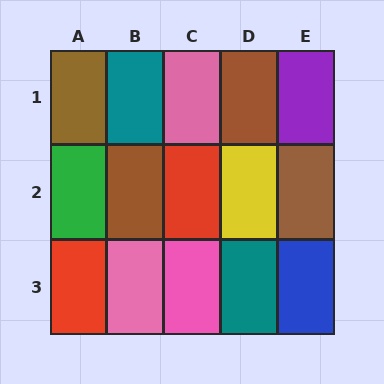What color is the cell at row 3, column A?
Red.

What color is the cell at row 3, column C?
Pink.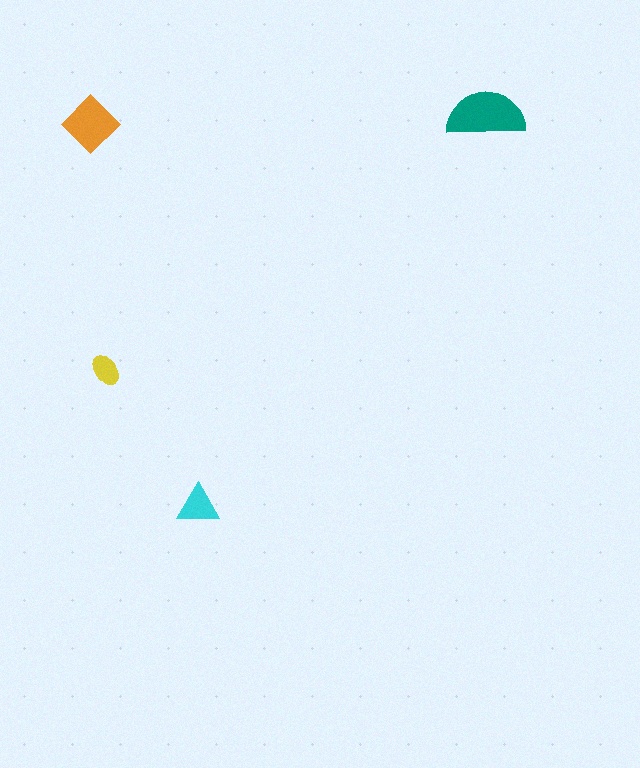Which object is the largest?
The teal semicircle.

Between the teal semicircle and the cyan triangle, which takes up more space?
The teal semicircle.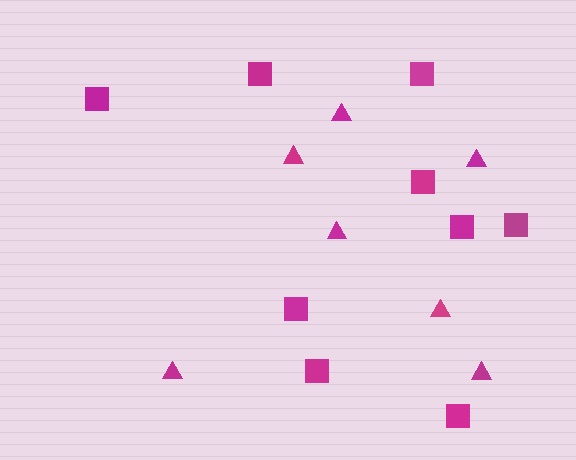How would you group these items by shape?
There are 2 groups: one group of triangles (7) and one group of squares (9).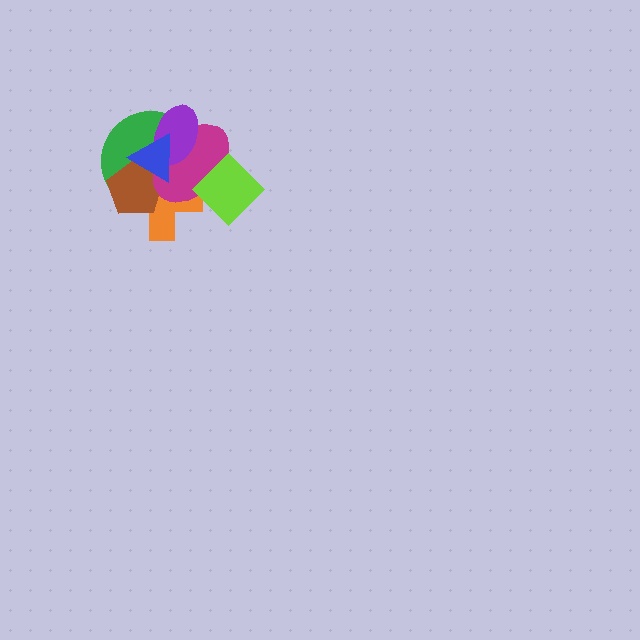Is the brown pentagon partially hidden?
Yes, it is partially covered by another shape.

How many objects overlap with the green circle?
5 objects overlap with the green circle.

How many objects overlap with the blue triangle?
5 objects overlap with the blue triangle.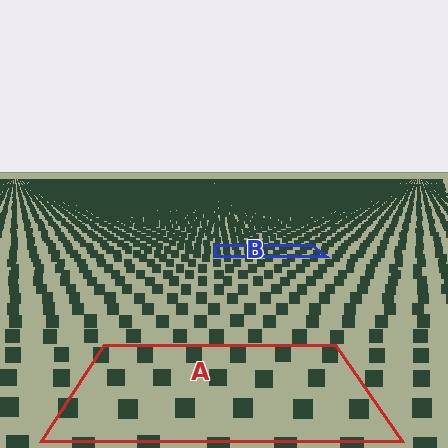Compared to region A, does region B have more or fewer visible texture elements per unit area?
Region B has more texture elements per unit area — they are packed more densely because it is farther away.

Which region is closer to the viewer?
Region A is closer. The texture elements there are larger and more spread out.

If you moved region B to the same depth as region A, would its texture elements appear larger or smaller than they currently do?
They would appear larger. At a closer depth, the same texture elements are projected at a bigger on-screen size.